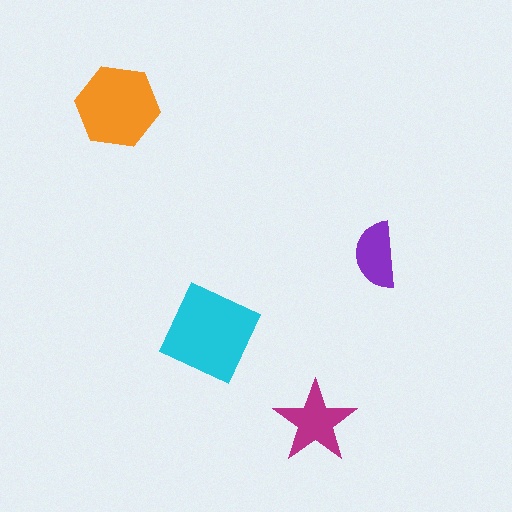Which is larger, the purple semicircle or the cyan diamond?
The cyan diamond.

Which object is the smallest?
The purple semicircle.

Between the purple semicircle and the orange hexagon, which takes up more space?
The orange hexagon.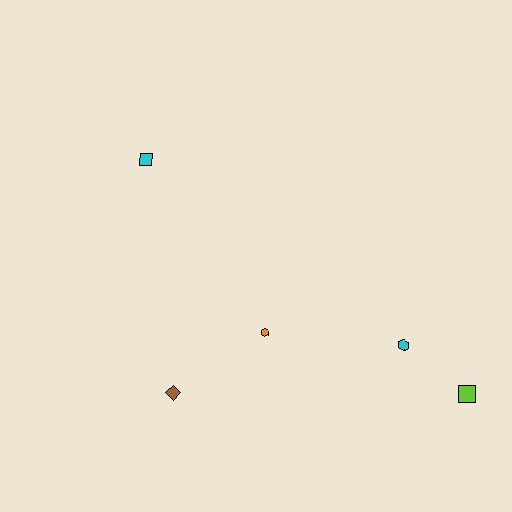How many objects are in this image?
There are 5 objects.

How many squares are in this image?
There are 2 squares.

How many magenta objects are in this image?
There are no magenta objects.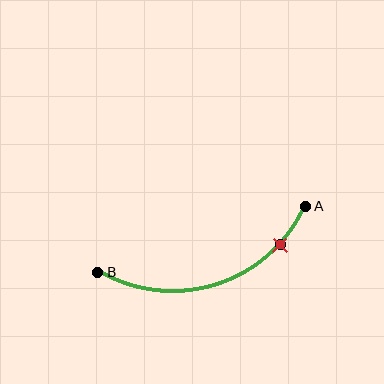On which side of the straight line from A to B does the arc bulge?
The arc bulges below the straight line connecting A and B.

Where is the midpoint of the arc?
The arc midpoint is the point on the curve farthest from the straight line joining A and B. It sits below that line.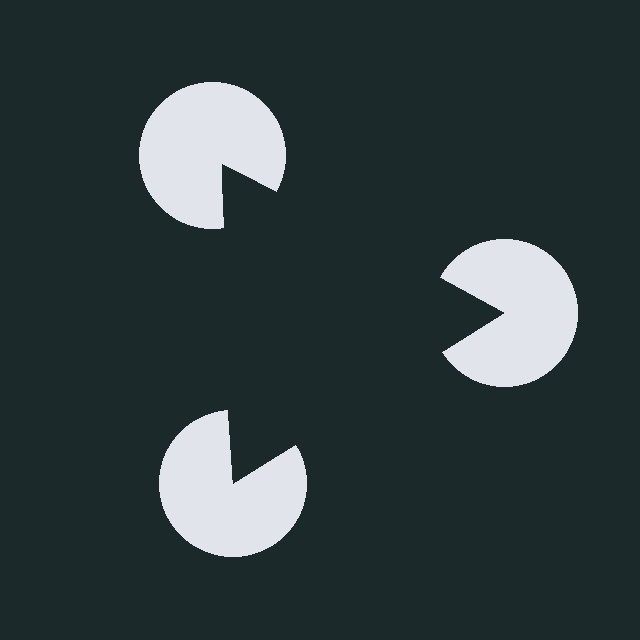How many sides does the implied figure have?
3 sides.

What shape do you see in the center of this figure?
An illusory triangle — its edges are inferred from the aligned wedge cuts in the pac-man discs, not physically drawn.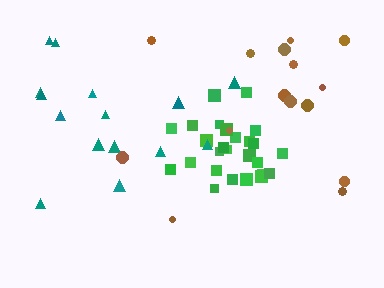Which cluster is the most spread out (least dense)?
Brown.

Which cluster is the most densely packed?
Green.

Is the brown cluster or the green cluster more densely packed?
Green.